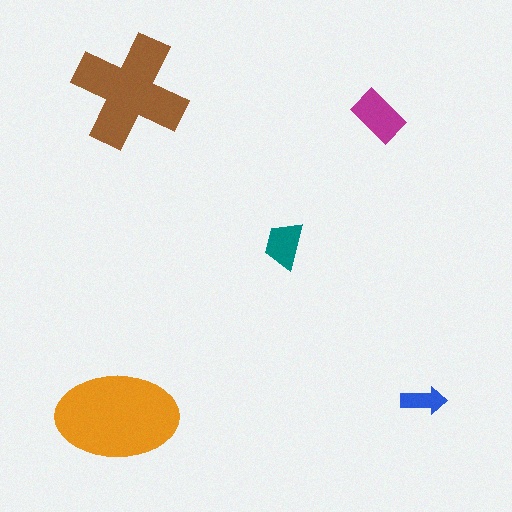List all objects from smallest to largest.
The blue arrow, the teal trapezoid, the magenta rectangle, the brown cross, the orange ellipse.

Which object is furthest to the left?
The orange ellipse is leftmost.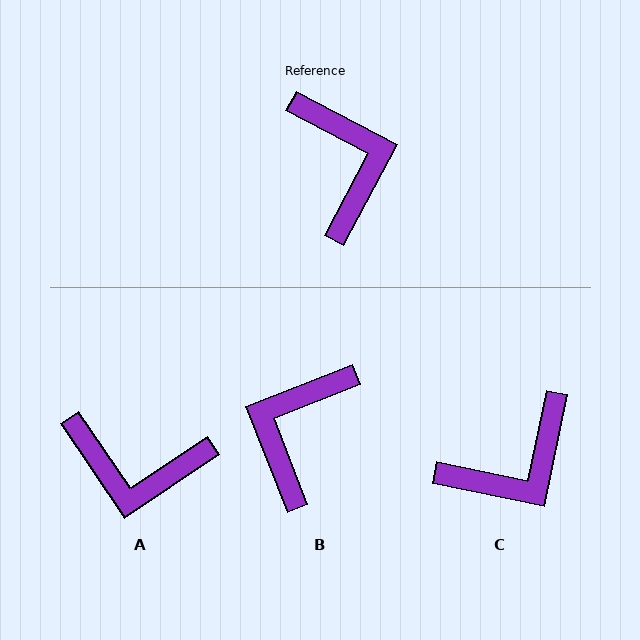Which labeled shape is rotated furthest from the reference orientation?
B, about 139 degrees away.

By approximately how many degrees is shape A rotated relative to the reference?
Approximately 118 degrees clockwise.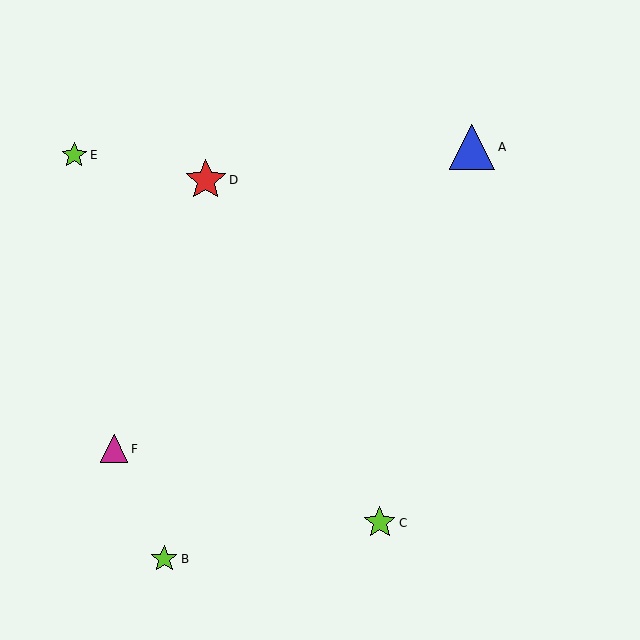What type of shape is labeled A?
Shape A is a blue triangle.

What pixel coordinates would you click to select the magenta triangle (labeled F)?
Click at (114, 449) to select the magenta triangle F.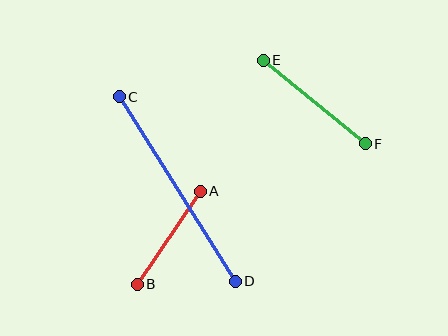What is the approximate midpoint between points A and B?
The midpoint is at approximately (169, 238) pixels.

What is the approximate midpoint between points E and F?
The midpoint is at approximately (314, 102) pixels.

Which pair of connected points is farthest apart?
Points C and D are farthest apart.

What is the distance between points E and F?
The distance is approximately 132 pixels.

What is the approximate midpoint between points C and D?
The midpoint is at approximately (177, 189) pixels.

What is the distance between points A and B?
The distance is approximately 112 pixels.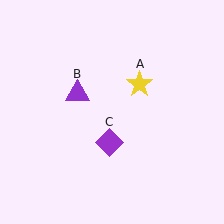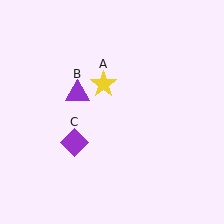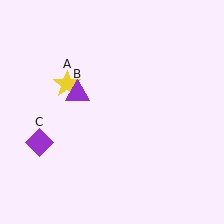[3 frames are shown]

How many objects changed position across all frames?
2 objects changed position: yellow star (object A), purple diamond (object C).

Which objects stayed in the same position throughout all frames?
Purple triangle (object B) remained stationary.